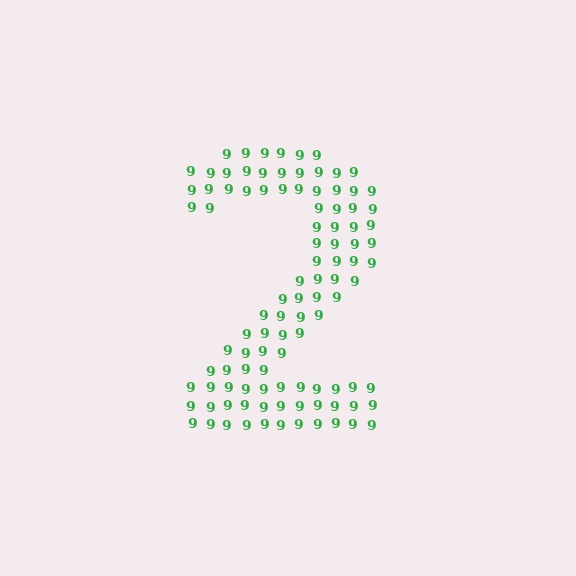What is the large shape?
The large shape is the digit 2.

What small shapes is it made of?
It is made of small digit 9's.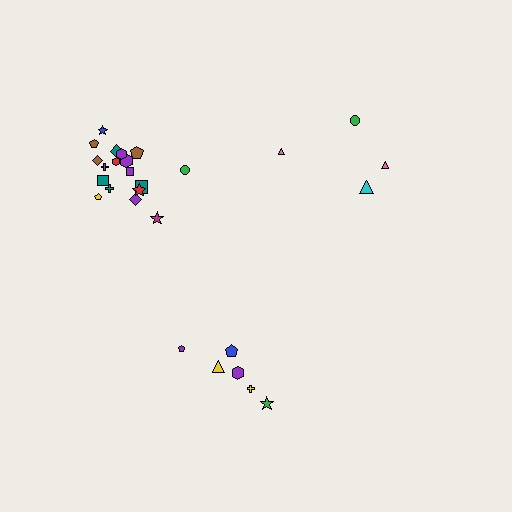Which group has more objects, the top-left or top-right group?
The top-left group.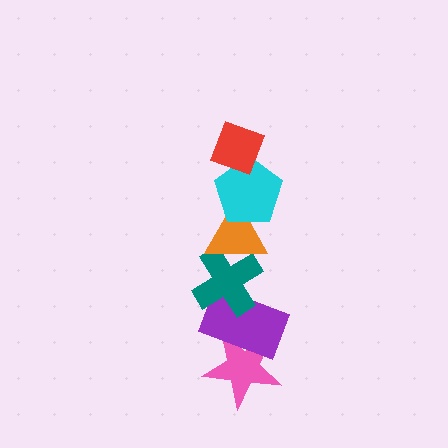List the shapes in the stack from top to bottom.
From top to bottom: the red diamond, the cyan pentagon, the orange triangle, the teal cross, the purple rectangle, the pink star.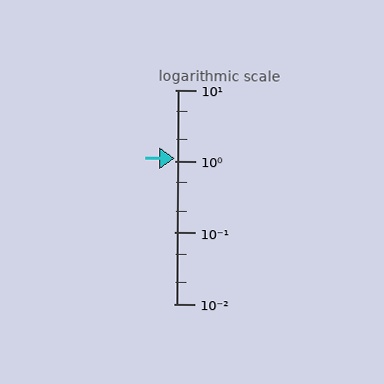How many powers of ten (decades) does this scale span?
The scale spans 3 decades, from 0.01 to 10.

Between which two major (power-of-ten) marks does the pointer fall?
The pointer is between 1 and 10.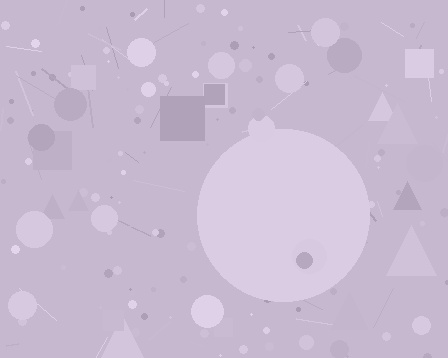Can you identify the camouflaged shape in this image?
The camouflaged shape is a circle.